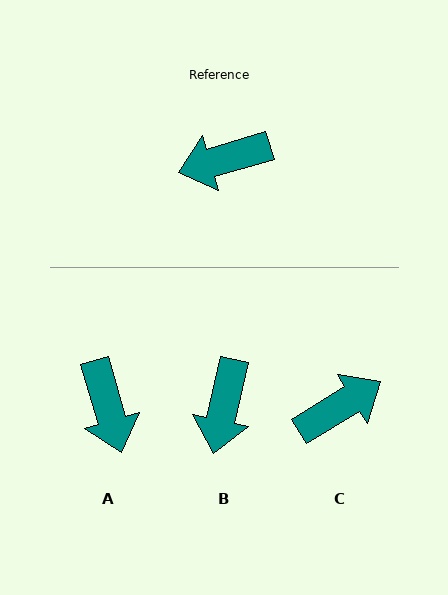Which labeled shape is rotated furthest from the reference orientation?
C, about 165 degrees away.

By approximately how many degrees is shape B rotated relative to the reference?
Approximately 61 degrees counter-clockwise.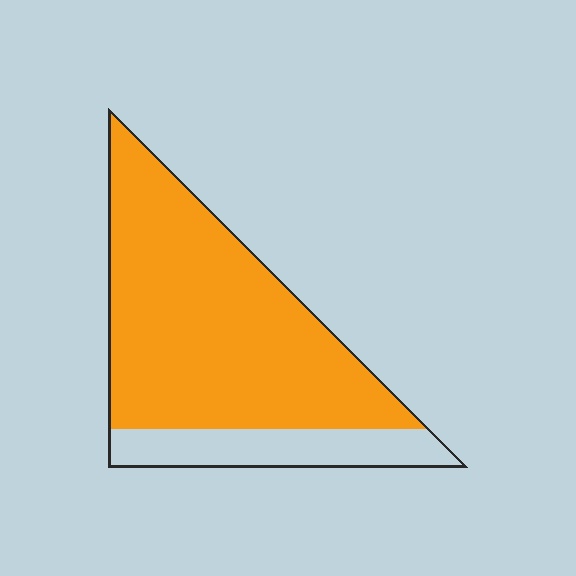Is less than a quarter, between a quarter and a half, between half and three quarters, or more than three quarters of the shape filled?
More than three quarters.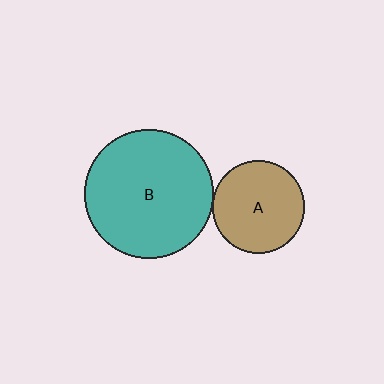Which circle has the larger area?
Circle B (teal).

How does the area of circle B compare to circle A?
Approximately 1.9 times.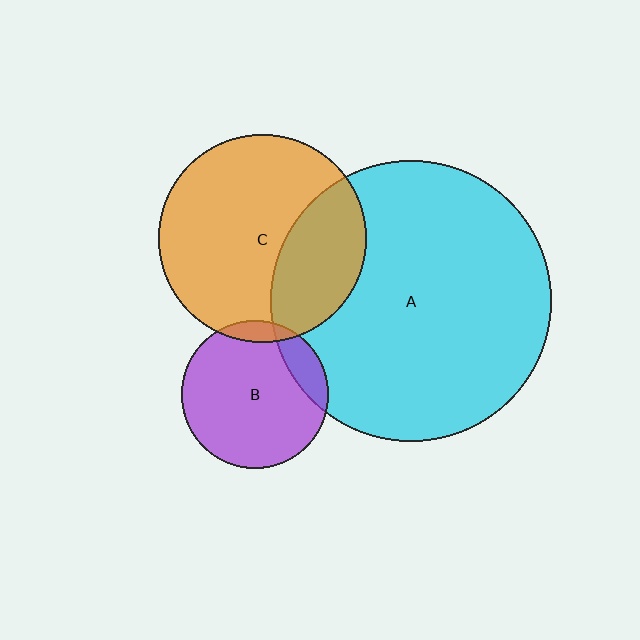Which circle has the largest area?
Circle A (cyan).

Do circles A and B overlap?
Yes.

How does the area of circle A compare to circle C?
Approximately 1.8 times.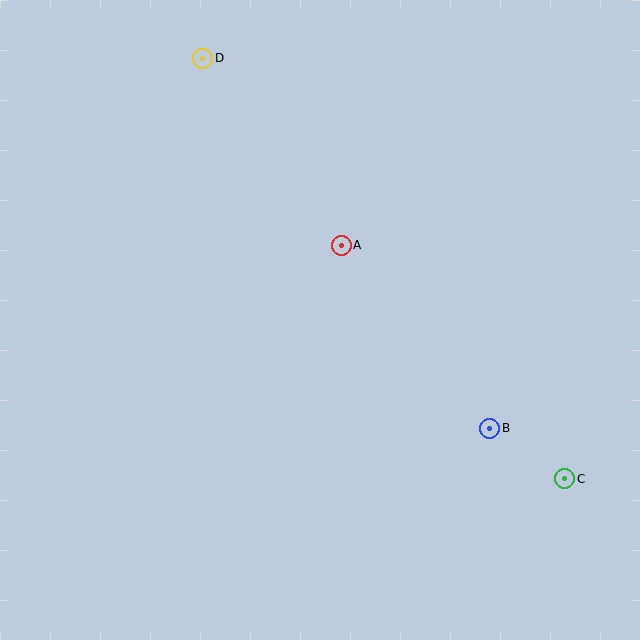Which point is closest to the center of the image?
Point A at (341, 245) is closest to the center.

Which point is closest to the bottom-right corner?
Point C is closest to the bottom-right corner.